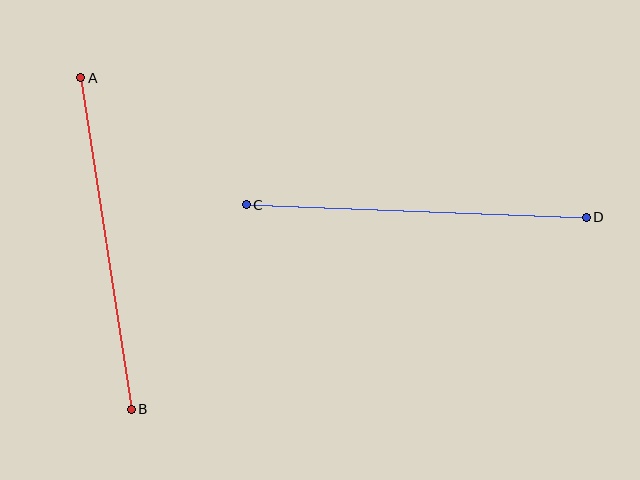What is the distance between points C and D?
The distance is approximately 340 pixels.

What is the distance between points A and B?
The distance is approximately 335 pixels.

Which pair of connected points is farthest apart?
Points C and D are farthest apart.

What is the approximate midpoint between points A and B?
The midpoint is at approximately (106, 243) pixels.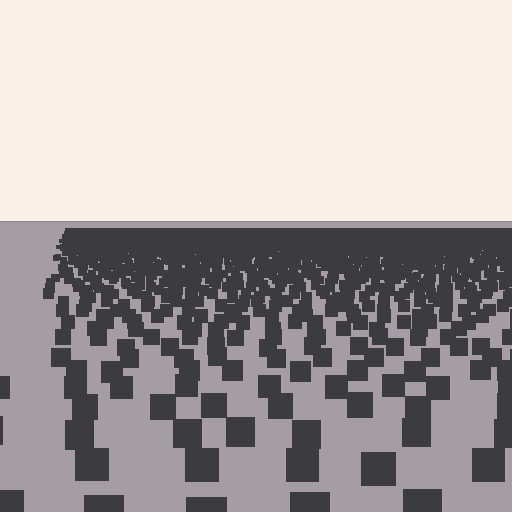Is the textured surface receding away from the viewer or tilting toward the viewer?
The surface is receding away from the viewer. Texture elements get smaller and denser toward the top.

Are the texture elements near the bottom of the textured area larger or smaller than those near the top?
Larger. Near the bottom, elements are closer to the viewer and appear at a bigger on-screen size.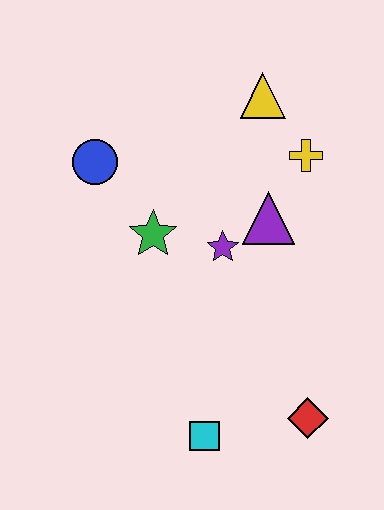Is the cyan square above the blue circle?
No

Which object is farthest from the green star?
The red diamond is farthest from the green star.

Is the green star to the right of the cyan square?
No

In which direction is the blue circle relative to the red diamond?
The blue circle is above the red diamond.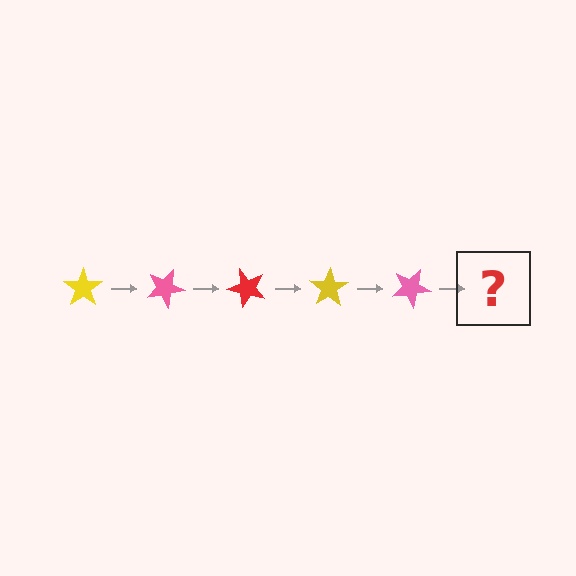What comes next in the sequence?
The next element should be a red star, rotated 125 degrees from the start.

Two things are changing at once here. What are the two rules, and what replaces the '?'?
The two rules are that it rotates 25 degrees each step and the color cycles through yellow, pink, and red. The '?' should be a red star, rotated 125 degrees from the start.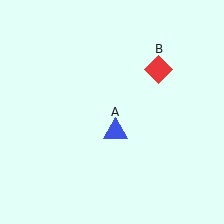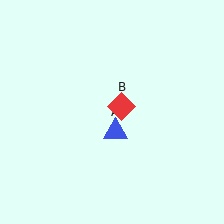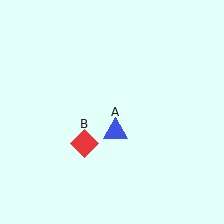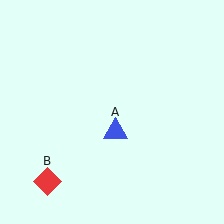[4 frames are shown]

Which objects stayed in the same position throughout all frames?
Blue triangle (object A) remained stationary.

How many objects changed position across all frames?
1 object changed position: red diamond (object B).